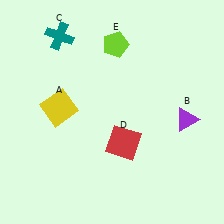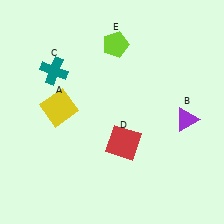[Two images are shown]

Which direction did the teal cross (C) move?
The teal cross (C) moved down.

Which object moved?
The teal cross (C) moved down.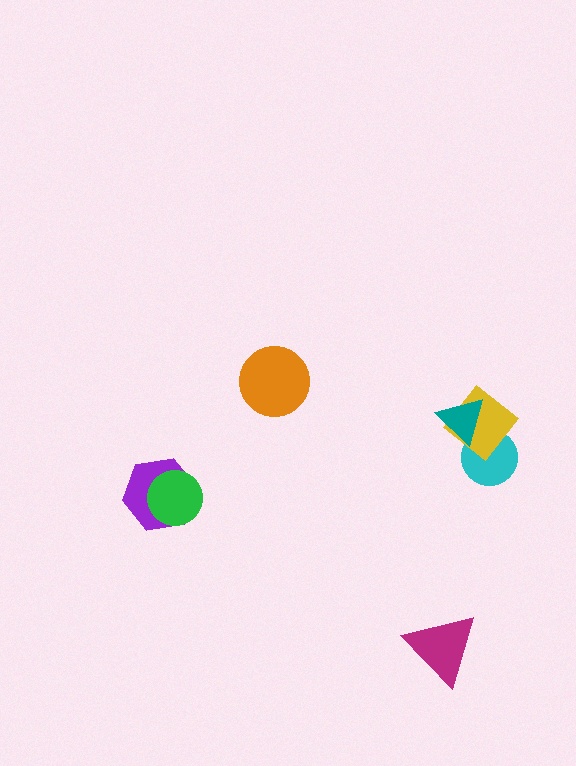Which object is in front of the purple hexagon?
The green circle is in front of the purple hexagon.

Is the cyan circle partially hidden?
Yes, it is partially covered by another shape.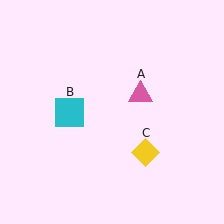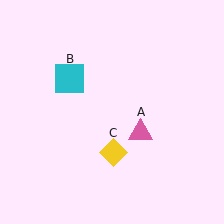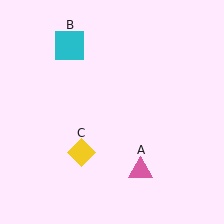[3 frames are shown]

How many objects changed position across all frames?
3 objects changed position: pink triangle (object A), cyan square (object B), yellow diamond (object C).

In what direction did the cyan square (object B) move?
The cyan square (object B) moved up.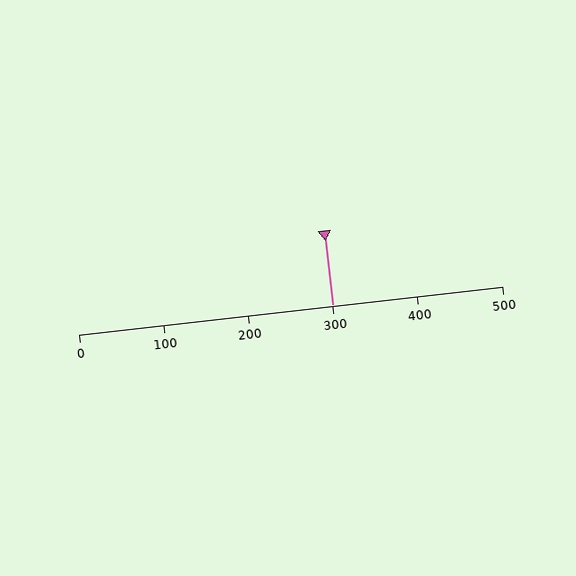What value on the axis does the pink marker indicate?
The marker indicates approximately 300.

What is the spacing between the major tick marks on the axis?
The major ticks are spaced 100 apart.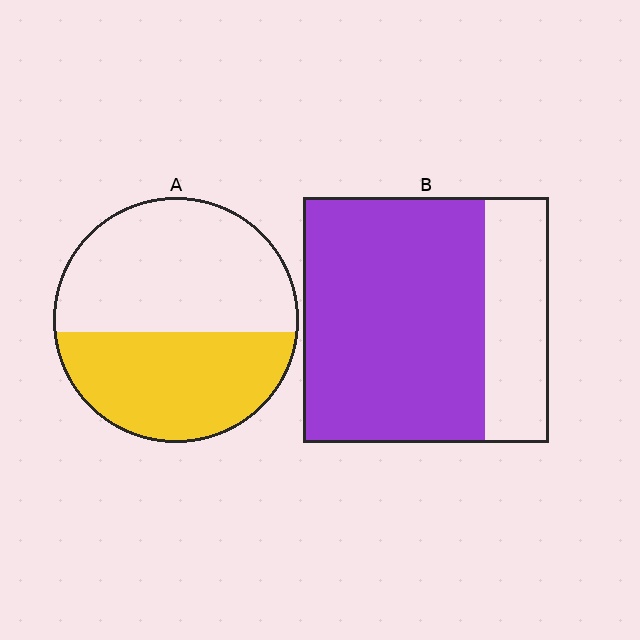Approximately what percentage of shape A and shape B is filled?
A is approximately 45% and B is approximately 75%.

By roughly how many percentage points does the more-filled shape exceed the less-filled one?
By roughly 30 percentage points (B over A).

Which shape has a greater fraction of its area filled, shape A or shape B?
Shape B.